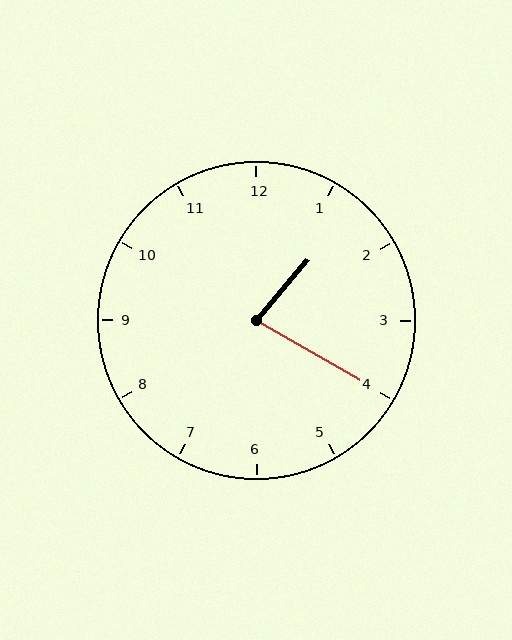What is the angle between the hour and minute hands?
Approximately 80 degrees.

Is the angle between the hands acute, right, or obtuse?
It is acute.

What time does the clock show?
1:20.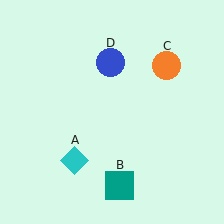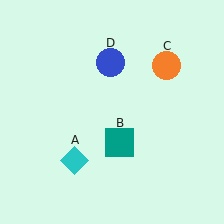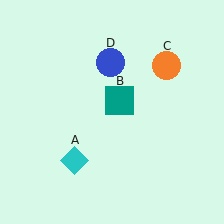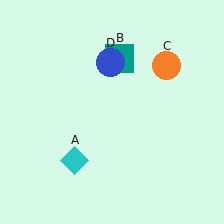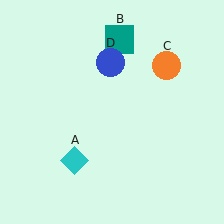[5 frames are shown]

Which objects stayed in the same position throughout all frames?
Cyan diamond (object A) and orange circle (object C) and blue circle (object D) remained stationary.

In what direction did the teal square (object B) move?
The teal square (object B) moved up.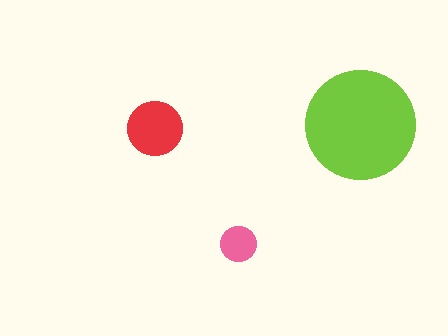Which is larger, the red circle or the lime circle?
The lime one.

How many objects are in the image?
There are 3 objects in the image.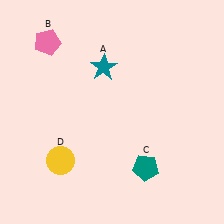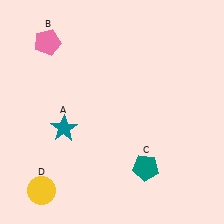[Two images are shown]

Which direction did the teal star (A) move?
The teal star (A) moved down.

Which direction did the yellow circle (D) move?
The yellow circle (D) moved down.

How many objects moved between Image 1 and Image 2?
2 objects moved between the two images.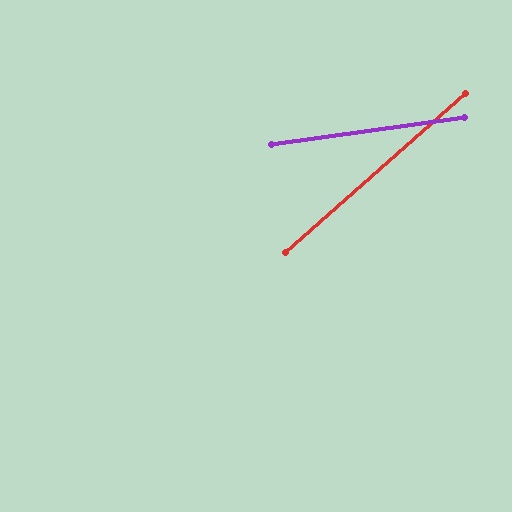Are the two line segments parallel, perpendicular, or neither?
Neither parallel nor perpendicular — they differ by about 34°.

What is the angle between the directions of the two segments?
Approximately 34 degrees.